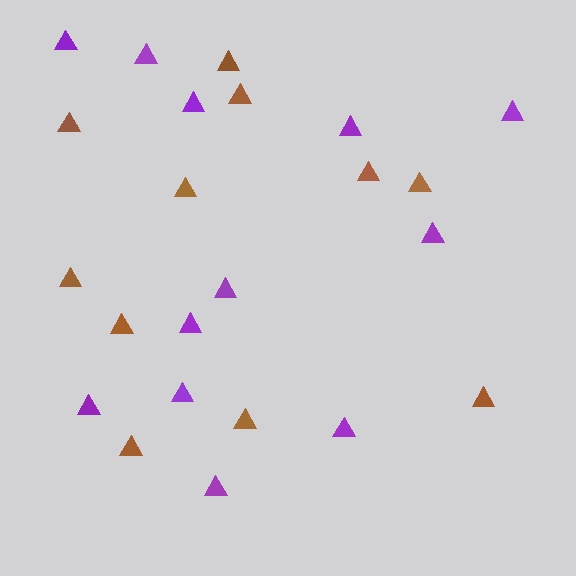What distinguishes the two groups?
There are 2 groups: one group of purple triangles (12) and one group of brown triangles (11).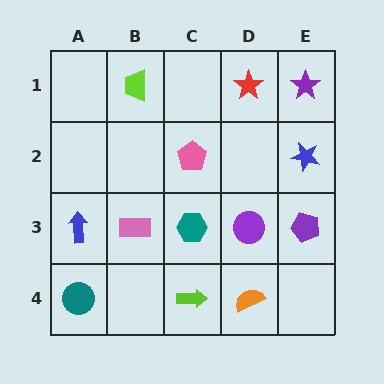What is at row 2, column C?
A pink pentagon.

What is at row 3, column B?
A pink rectangle.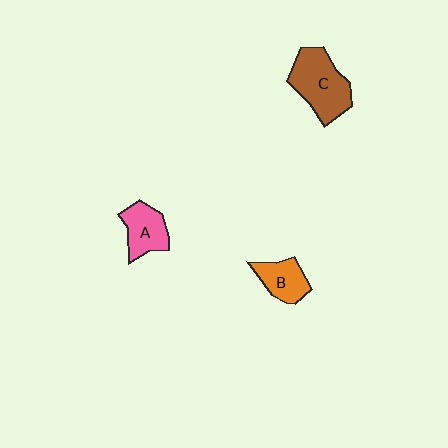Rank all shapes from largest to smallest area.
From largest to smallest: C (brown), A (pink), B (orange).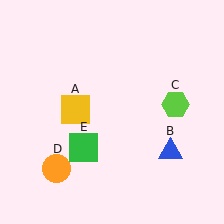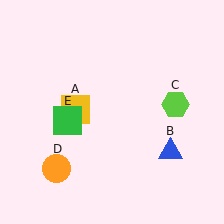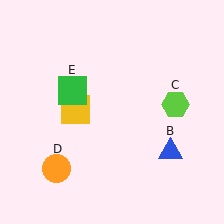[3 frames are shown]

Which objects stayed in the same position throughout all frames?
Yellow square (object A) and blue triangle (object B) and lime hexagon (object C) and orange circle (object D) remained stationary.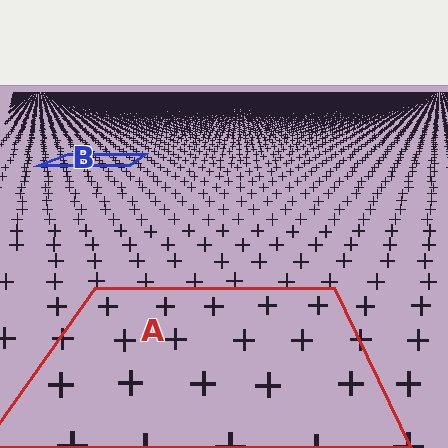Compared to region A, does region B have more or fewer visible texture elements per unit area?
Region B has more texture elements per unit area — they are packed more densely because it is farther away.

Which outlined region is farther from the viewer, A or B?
Region B is farther from the viewer — the texture elements inside it appear smaller and more densely packed.